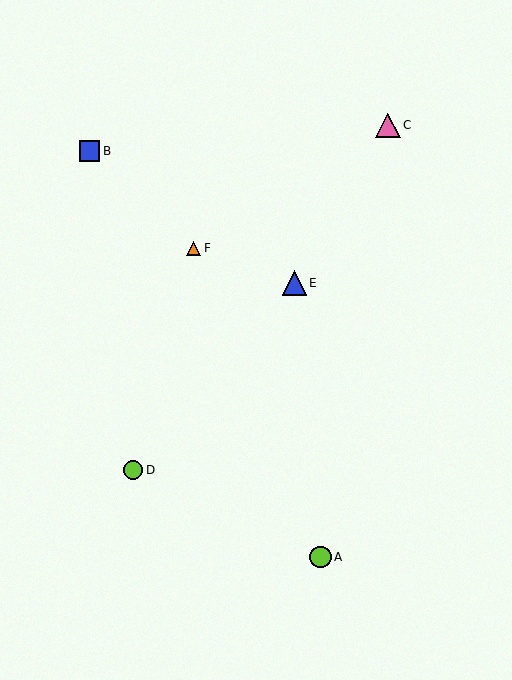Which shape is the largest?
The pink triangle (labeled C) is the largest.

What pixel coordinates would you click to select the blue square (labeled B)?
Click at (90, 151) to select the blue square B.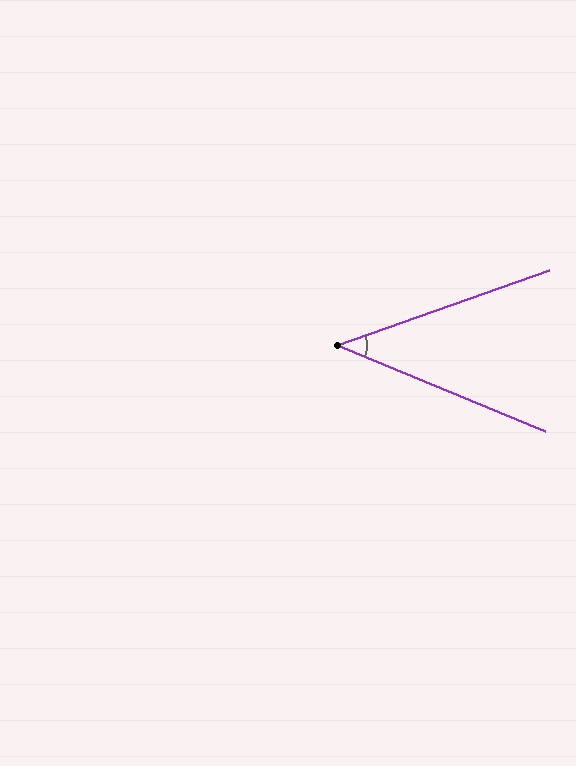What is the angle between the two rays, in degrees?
Approximately 42 degrees.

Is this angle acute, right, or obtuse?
It is acute.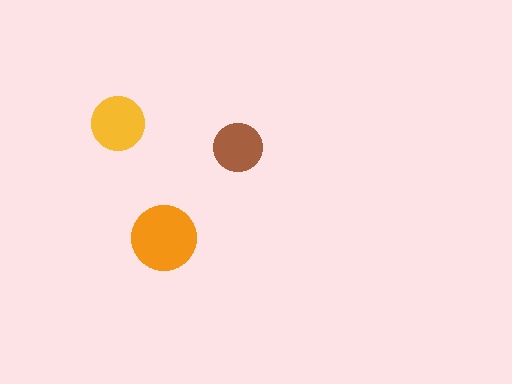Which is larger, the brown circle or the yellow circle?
The yellow one.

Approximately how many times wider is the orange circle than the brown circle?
About 1.5 times wider.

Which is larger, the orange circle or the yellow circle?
The orange one.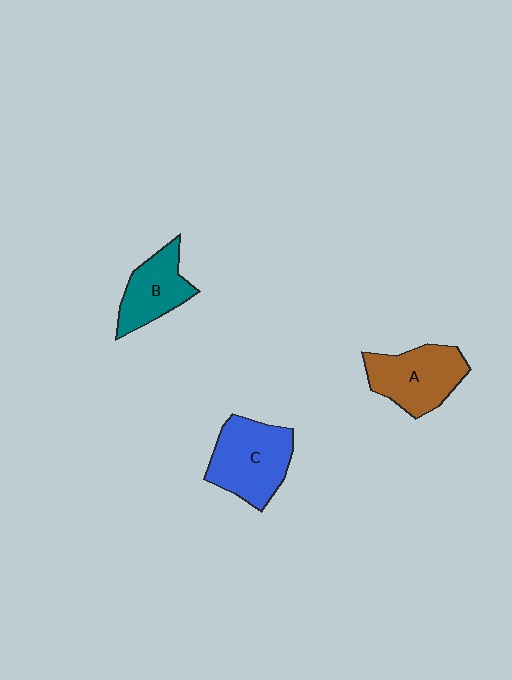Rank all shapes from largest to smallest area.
From largest to smallest: C (blue), A (brown), B (teal).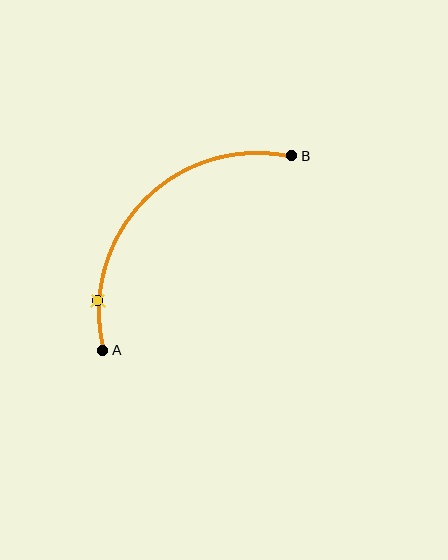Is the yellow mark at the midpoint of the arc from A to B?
No. The yellow mark lies on the arc but is closer to endpoint A. The arc midpoint would be at the point on the curve equidistant along the arc from both A and B.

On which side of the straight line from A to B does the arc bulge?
The arc bulges above and to the left of the straight line connecting A and B.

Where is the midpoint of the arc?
The arc midpoint is the point on the curve farthest from the straight line joining A and B. It sits above and to the left of that line.